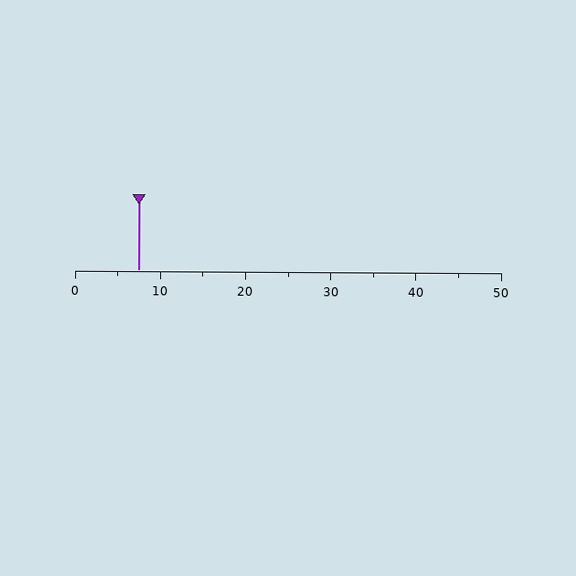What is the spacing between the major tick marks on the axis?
The major ticks are spaced 10 apart.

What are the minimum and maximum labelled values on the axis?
The axis runs from 0 to 50.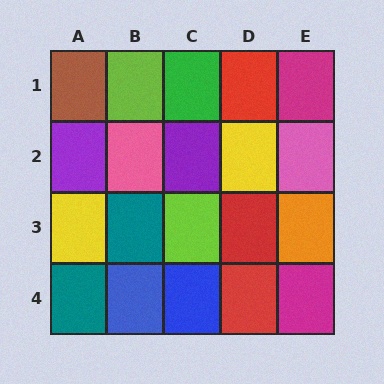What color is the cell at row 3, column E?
Orange.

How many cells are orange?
1 cell is orange.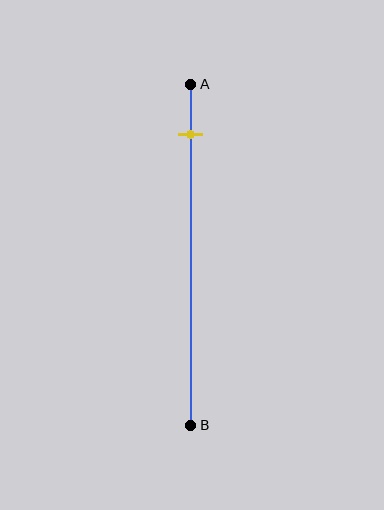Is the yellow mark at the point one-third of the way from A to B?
No, the mark is at about 15% from A, not at the 33% one-third point.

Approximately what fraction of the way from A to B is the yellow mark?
The yellow mark is approximately 15% of the way from A to B.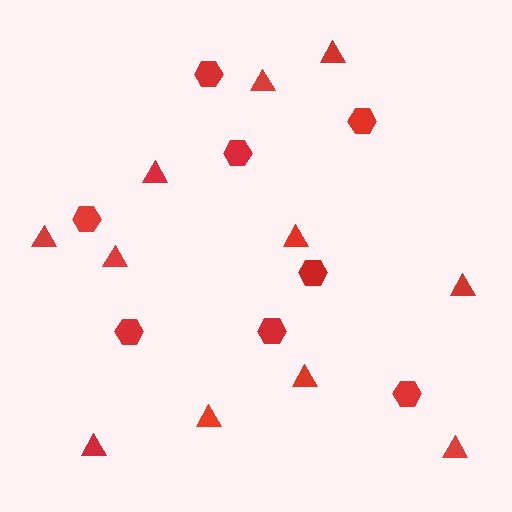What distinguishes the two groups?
There are 2 groups: one group of hexagons (8) and one group of triangles (11).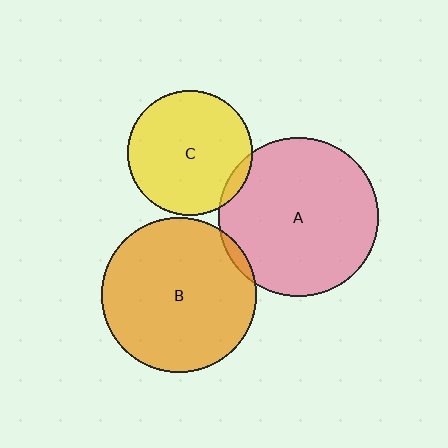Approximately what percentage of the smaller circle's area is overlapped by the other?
Approximately 5%.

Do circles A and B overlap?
Yes.